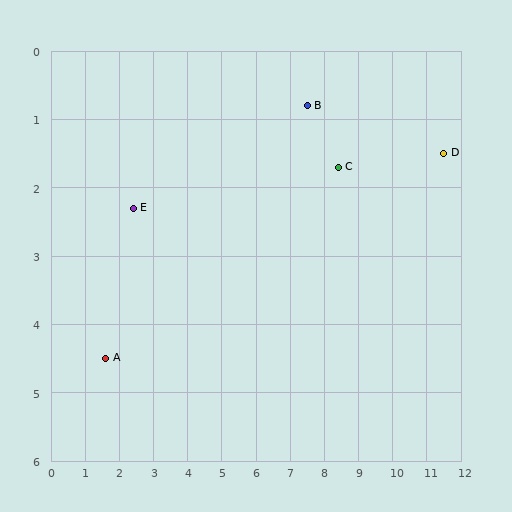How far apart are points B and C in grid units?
Points B and C are about 1.3 grid units apart.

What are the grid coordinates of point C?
Point C is at approximately (8.4, 1.7).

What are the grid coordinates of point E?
Point E is at approximately (2.4, 2.3).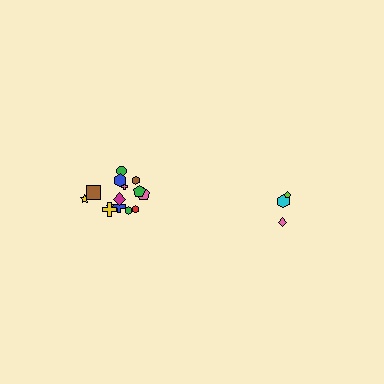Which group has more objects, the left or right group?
The left group.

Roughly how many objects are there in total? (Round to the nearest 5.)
Roughly 20 objects in total.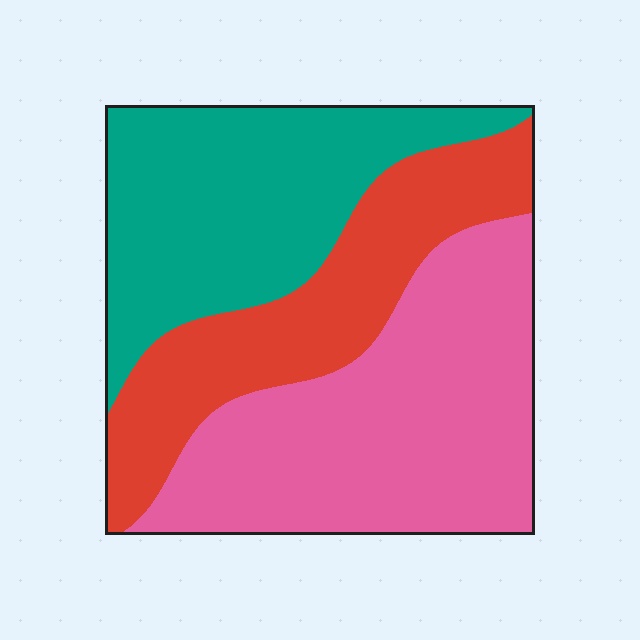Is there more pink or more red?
Pink.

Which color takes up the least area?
Red, at roughly 25%.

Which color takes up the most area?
Pink, at roughly 40%.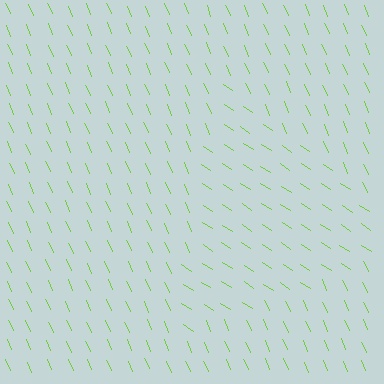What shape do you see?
I see a triangle.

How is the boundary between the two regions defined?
The boundary is defined purely by a change in line orientation (approximately 33 degrees difference). All lines are the same color and thickness.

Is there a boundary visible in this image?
Yes, there is a texture boundary formed by a change in line orientation.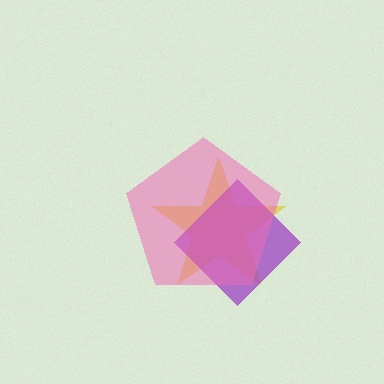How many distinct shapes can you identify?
There are 3 distinct shapes: a yellow star, a purple diamond, a pink pentagon.